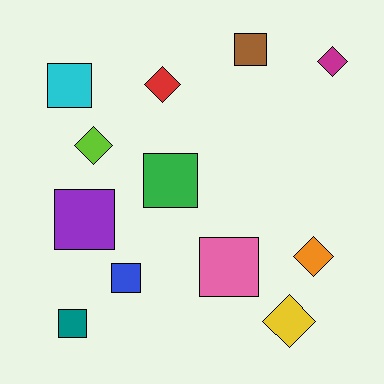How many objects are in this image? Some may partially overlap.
There are 12 objects.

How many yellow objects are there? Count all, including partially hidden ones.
There is 1 yellow object.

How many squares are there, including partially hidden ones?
There are 7 squares.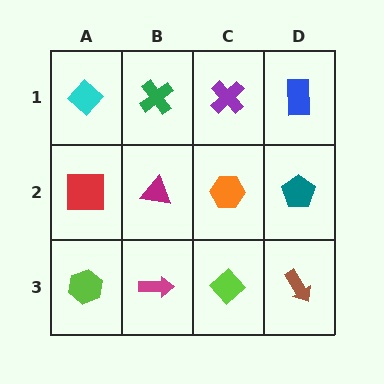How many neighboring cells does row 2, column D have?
3.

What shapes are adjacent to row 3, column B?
A magenta triangle (row 2, column B), a lime hexagon (row 3, column A), a lime diamond (row 3, column C).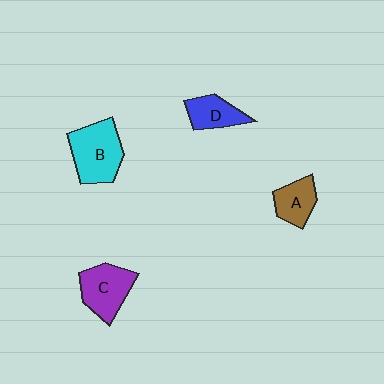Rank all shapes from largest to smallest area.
From largest to smallest: B (cyan), C (purple), D (blue), A (brown).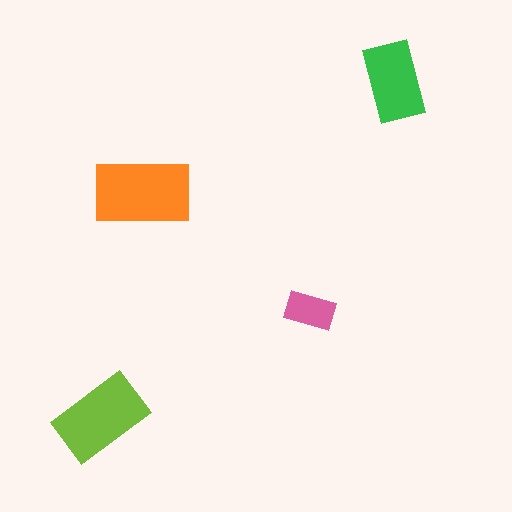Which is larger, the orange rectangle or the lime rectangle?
The orange one.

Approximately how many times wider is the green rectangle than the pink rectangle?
About 1.5 times wider.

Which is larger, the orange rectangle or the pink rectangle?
The orange one.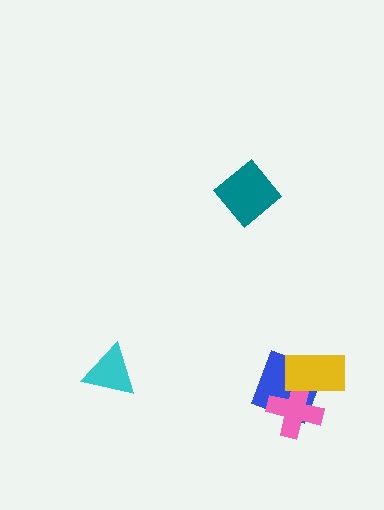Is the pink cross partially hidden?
Yes, it is partially covered by another shape.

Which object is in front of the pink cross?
The yellow rectangle is in front of the pink cross.